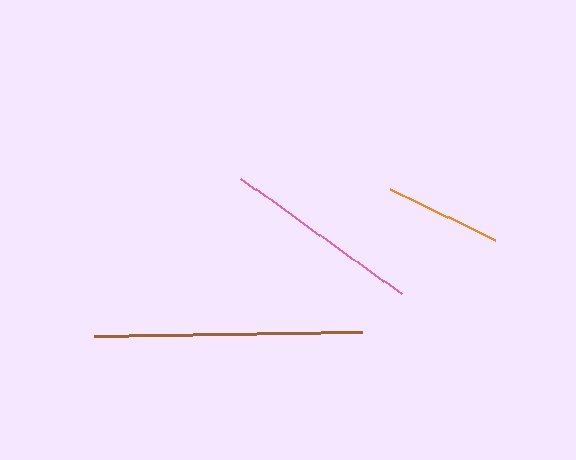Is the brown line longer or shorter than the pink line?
The brown line is longer than the pink line.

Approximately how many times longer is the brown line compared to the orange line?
The brown line is approximately 2.3 times the length of the orange line.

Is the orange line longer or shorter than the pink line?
The pink line is longer than the orange line.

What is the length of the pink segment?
The pink segment is approximately 198 pixels long.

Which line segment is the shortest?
The orange line is the shortest at approximately 117 pixels.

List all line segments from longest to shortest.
From longest to shortest: brown, pink, orange.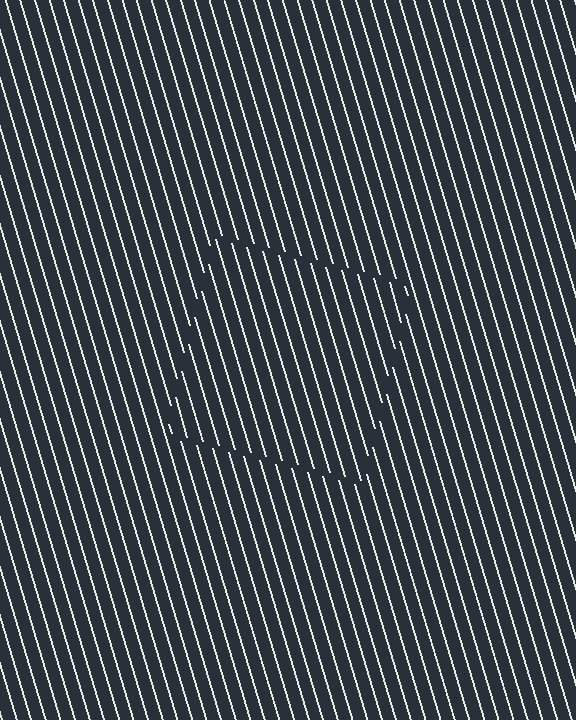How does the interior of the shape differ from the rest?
The interior of the shape contains the same grating, shifted by half a period — the contour is defined by the phase discontinuity where line-ends from the inner and outer gratings abut.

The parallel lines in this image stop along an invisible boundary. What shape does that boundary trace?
An illusory square. The interior of the shape contains the same grating, shifted by half a period — the contour is defined by the phase discontinuity where line-ends from the inner and outer gratings abut.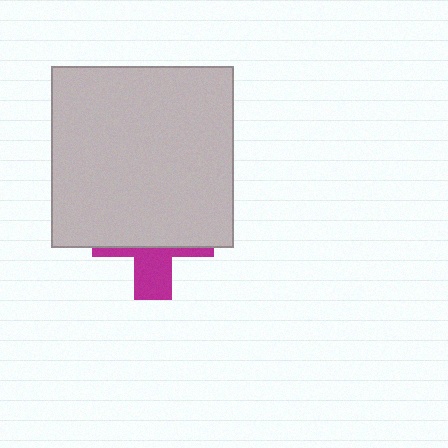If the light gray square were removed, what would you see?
You would see the complete magenta cross.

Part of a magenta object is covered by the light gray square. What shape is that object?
It is a cross.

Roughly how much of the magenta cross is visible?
A small part of it is visible (roughly 36%).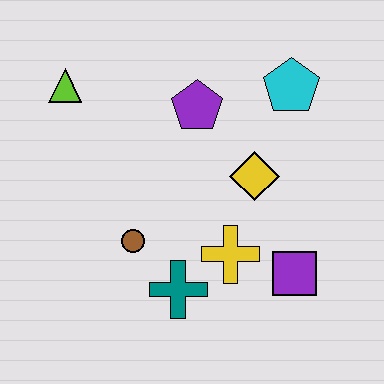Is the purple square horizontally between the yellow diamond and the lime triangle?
No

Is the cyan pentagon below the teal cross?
No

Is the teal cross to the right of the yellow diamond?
No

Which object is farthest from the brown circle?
The cyan pentagon is farthest from the brown circle.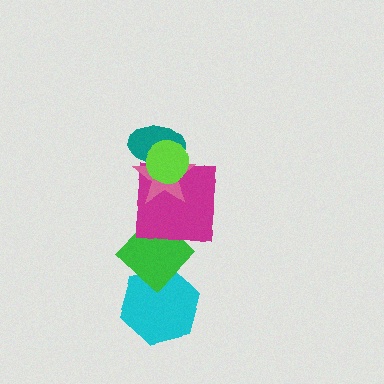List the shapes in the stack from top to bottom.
From top to bottom: the lime circle, the teal ellipse, the pink star, the magenta square, the green diamond, the cyan hexagon.